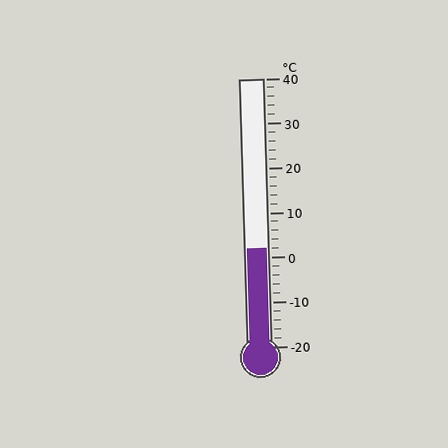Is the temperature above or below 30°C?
The temperature is below 30°C.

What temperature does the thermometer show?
The thermometer shows approximately 2°C.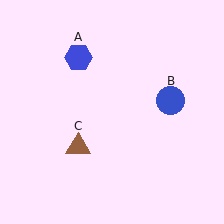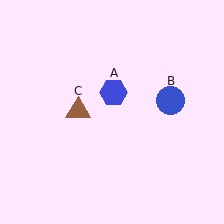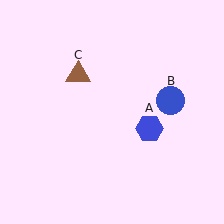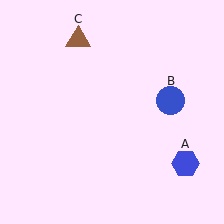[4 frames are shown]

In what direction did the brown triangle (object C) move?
The brown triangle (object C) moved up.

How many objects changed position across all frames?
2 objects changed position: blue hexagon (object A), brown triangle (object C).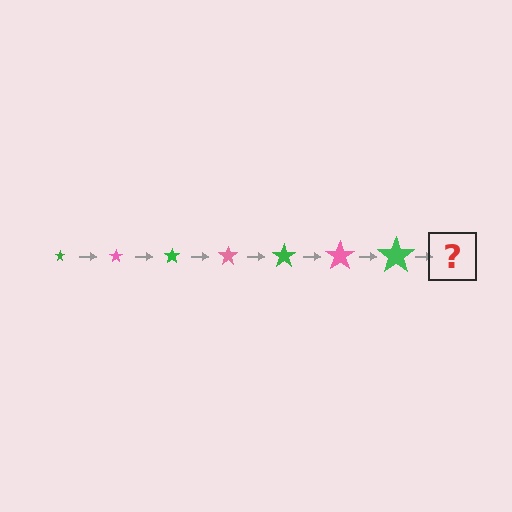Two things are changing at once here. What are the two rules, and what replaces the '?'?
The two rules are that the star grows larger each step and the color cycles through green and pink. The '?' should be a pink star, larger than the previous one.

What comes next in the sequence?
The next element should be a pink star, larger than the previous one.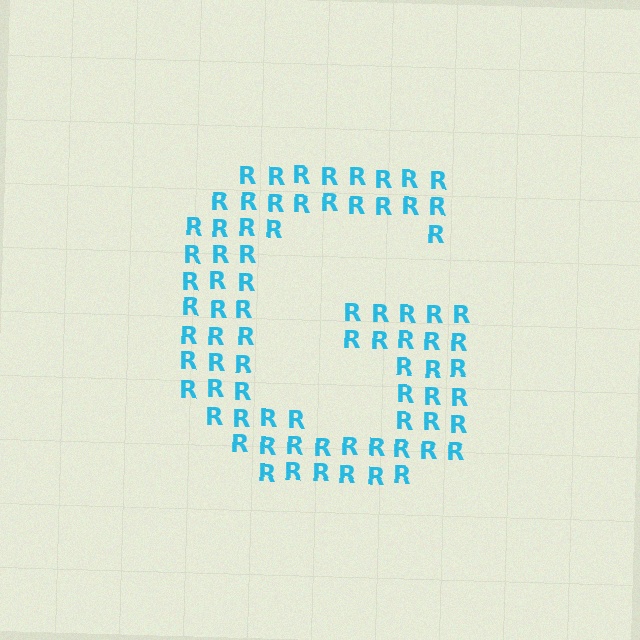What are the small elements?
The small elements are letter R's.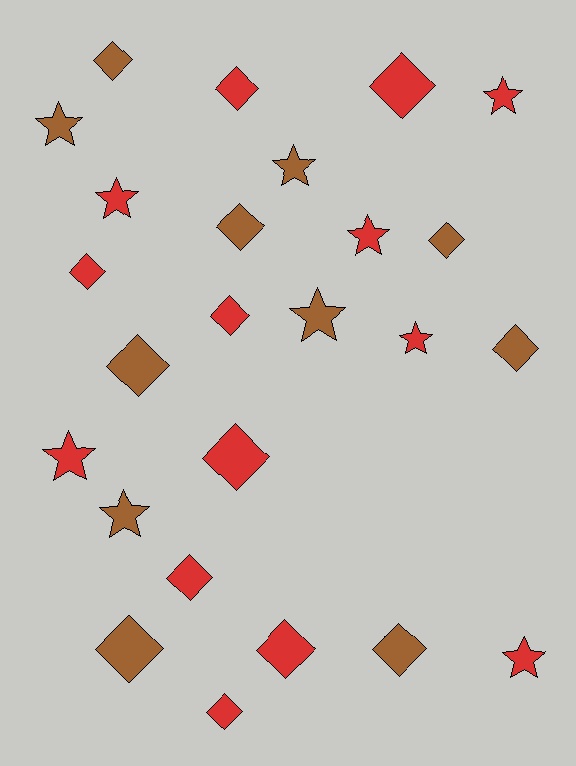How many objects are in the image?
There are 25 objects.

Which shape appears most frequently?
Diamond, with 15 objects.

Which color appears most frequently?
Red, with 14 objects.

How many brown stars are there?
There are 4 brown stars.